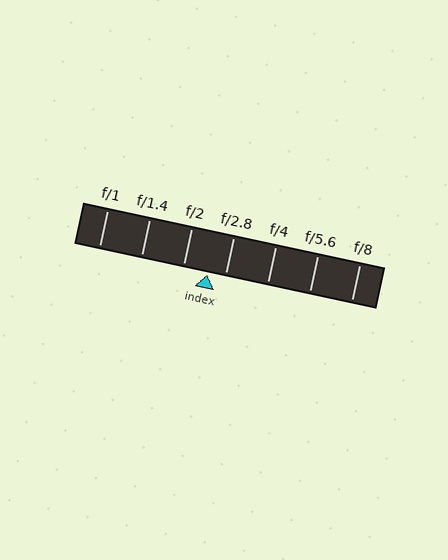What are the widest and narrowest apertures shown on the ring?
The widest aperture shown is f/1 and the narrowest is f/8.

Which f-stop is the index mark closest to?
The index mark is closest to f/2.8.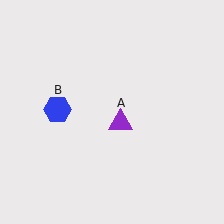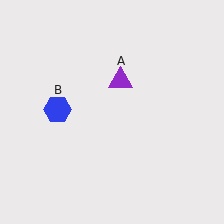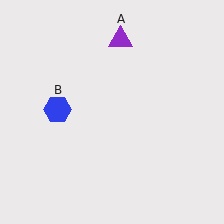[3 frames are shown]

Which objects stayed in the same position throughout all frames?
Blue hexagon (object B) remained stationary.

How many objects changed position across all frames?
1 object changed position: purple triangle (object A).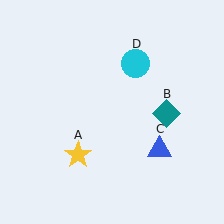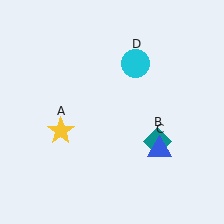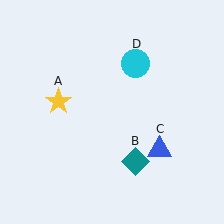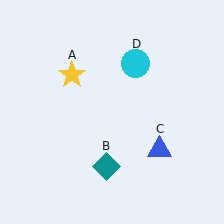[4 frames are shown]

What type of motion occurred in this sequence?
The yellow star (object A), teal diamond (object B) rotated clockwise around the center of the scene.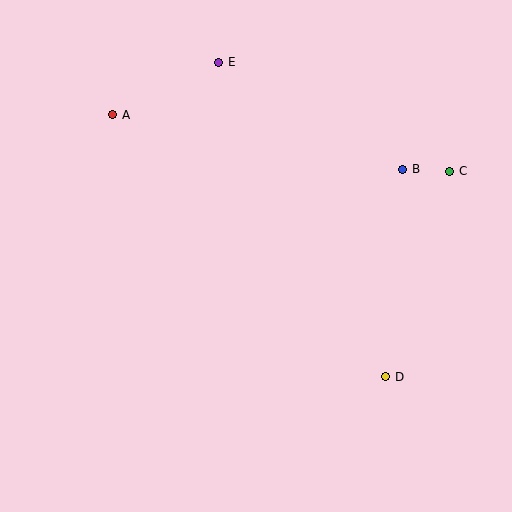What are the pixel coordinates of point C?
Point C is at (450, 171).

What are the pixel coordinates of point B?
Point B is at (403, 169).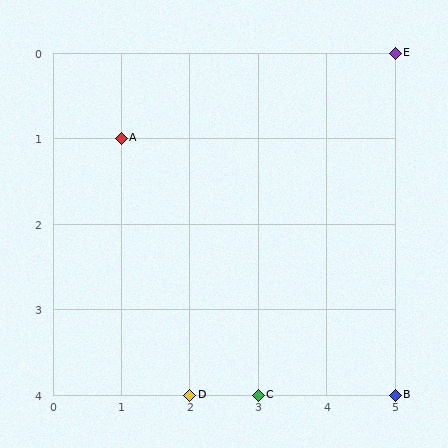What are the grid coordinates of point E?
Point E is at grid coordinates (5, 0).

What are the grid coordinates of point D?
Point D is at grid coordinates (2, 4).